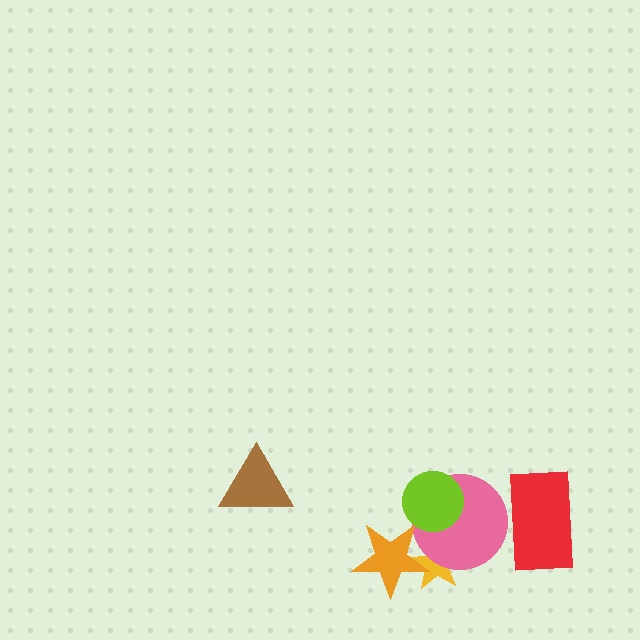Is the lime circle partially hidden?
No, no other shape covers it.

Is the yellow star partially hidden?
Yes, it is partially covered by another shape.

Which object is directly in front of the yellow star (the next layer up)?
The pink circle is directly in front of the yellow star.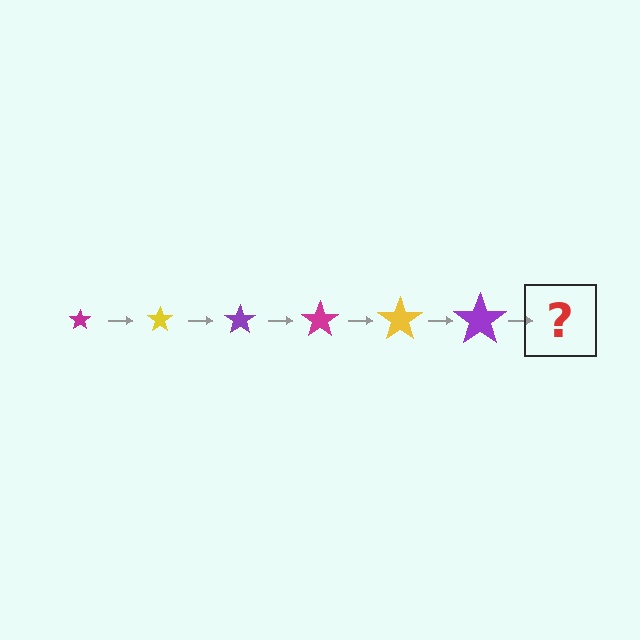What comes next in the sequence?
The next element should be a magenta star, larger than the previous one.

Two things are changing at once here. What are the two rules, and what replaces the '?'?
The two rules are that the star grows larger each step and the color cycles through magenta, yellow, and purple. The '?' should be a magenta star, larger than the previous one.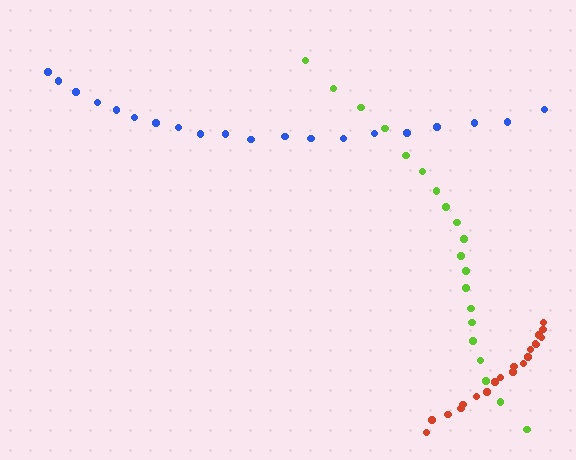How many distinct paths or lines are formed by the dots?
There are 3 distinct paths.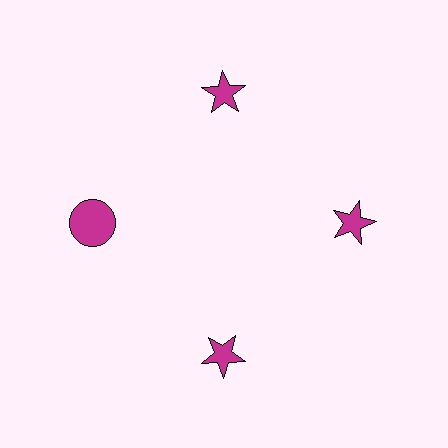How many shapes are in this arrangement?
There are 4 shapes arranged in a ring pattern.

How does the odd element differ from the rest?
It has a different shape: circle instead of star.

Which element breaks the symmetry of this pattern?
The magenta circle at roughly the 9 o'clock position breaks the symmetry. All other shapes are magenta stars.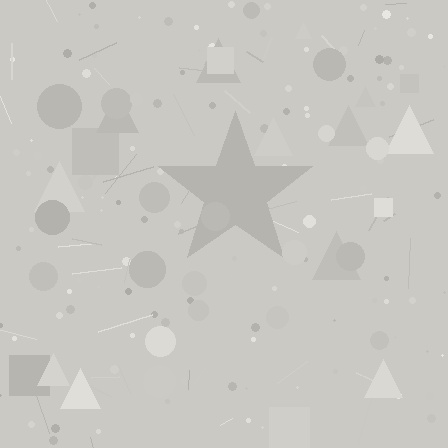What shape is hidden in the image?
A star is hidden in the image.